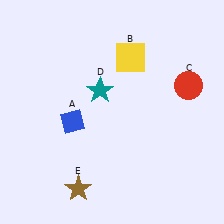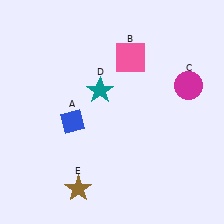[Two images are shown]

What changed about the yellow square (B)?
In Image 1, B is yellow. In Image 2, it changed to pink.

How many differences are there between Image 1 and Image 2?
There are 2 differences between the two images.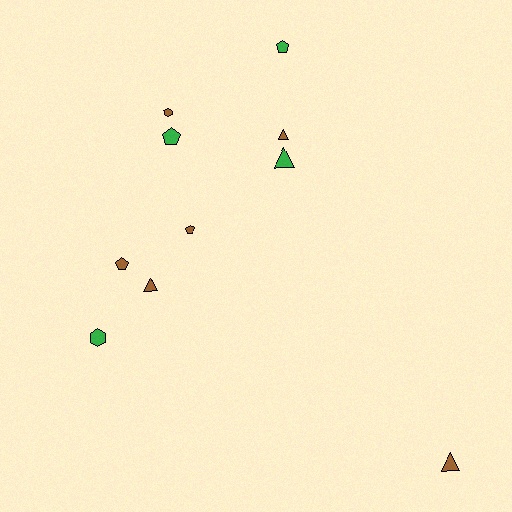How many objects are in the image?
There are 10 objects.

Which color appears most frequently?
Brown, with 6 objects.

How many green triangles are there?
There is 1 green triangle.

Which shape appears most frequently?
Triangle, with 4 objects.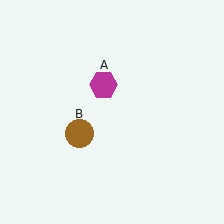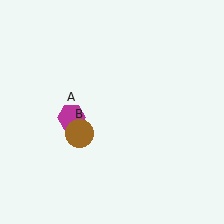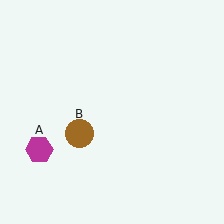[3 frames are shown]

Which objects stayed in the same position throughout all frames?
Brown circle (object B) remained stationary.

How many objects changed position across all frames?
1 object changed position: magenta hexagon (object A).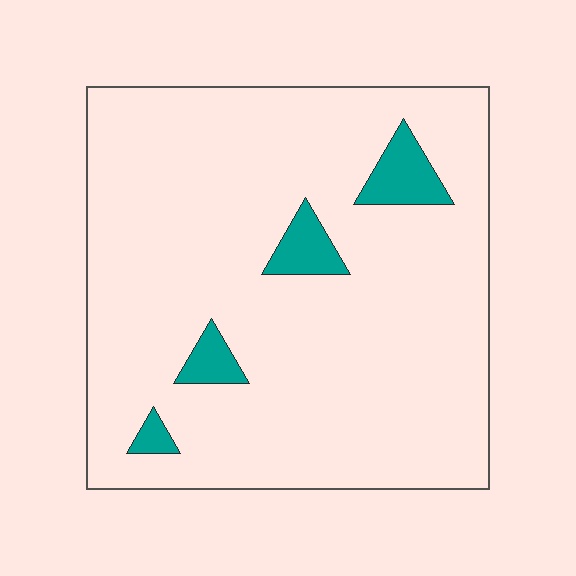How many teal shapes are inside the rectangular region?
4.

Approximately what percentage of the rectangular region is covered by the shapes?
Approximately 5%.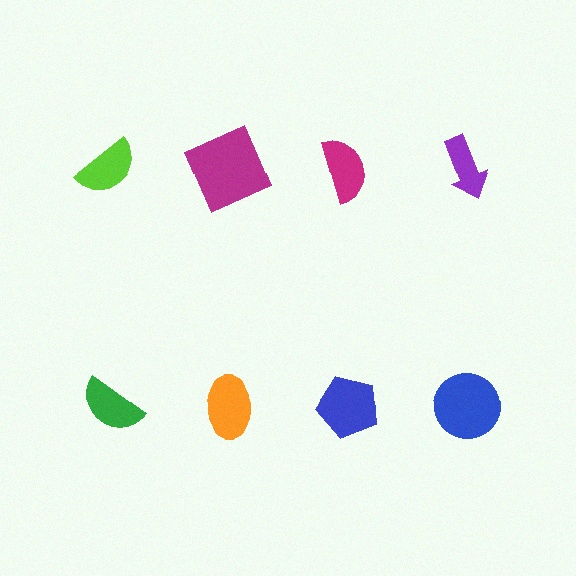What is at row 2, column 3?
A blue pentagon.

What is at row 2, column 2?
An orange ellipse.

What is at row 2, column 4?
A blue circle.